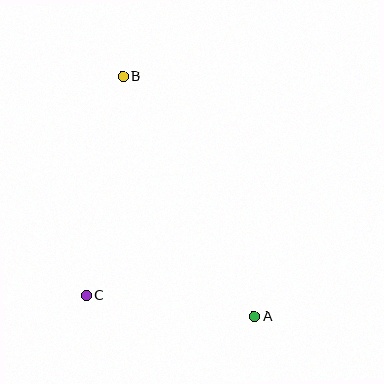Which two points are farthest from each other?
Points A and B are farthest from each other.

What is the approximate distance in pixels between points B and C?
The distance between B and C is approximately 222 pixels.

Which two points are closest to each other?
Points A and C are closest to each other.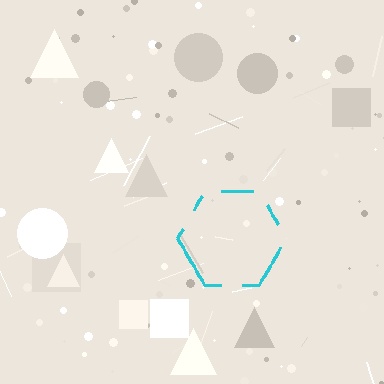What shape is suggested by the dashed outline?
The dashed outline suggests a hexagon.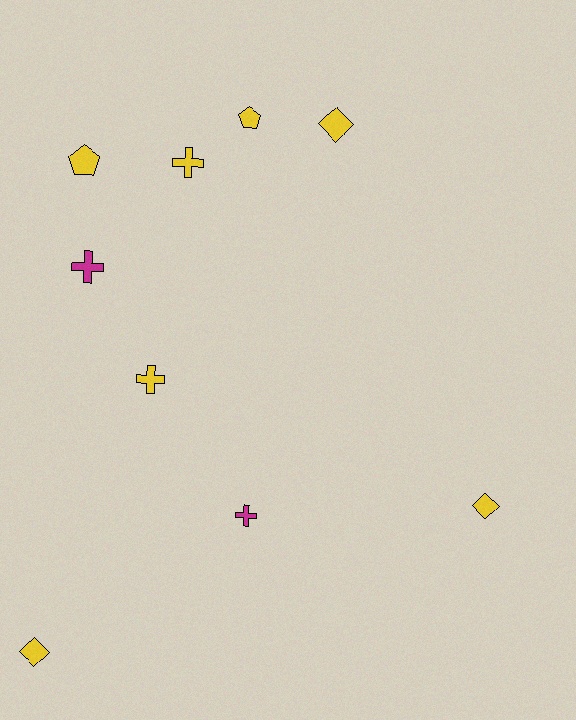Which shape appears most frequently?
Cross, with 4 objects.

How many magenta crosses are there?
There are 2 magenta crosses.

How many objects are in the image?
There are 9 objects.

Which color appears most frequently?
Yellow, with 7 objects.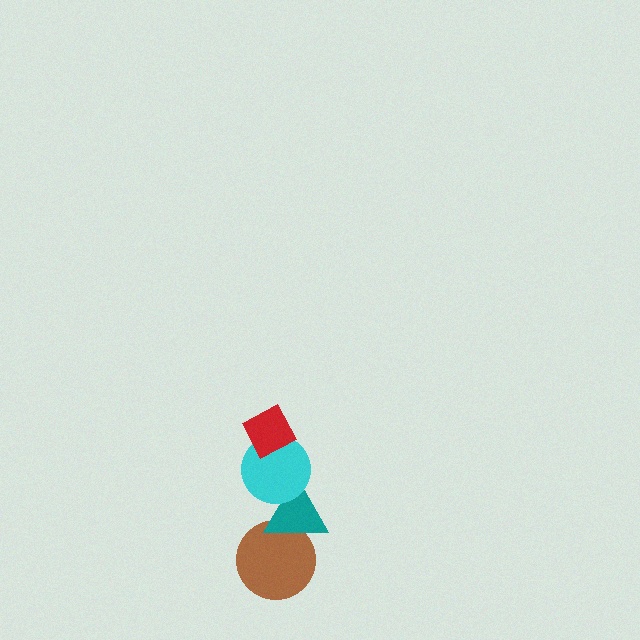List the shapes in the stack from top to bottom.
From top to bottom: the red diamond, the cyan circle, the teal triangle, the brown circle.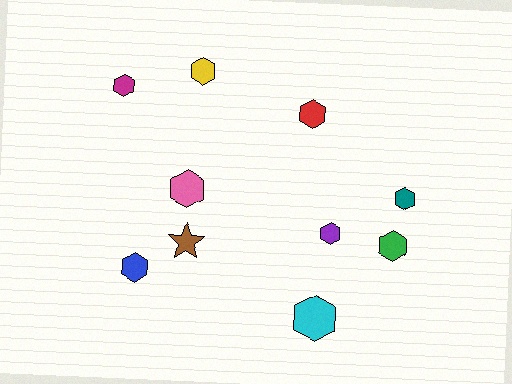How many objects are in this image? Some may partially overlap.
There are 10 objects.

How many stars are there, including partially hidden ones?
There is 1 star.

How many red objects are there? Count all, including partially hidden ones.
There is 1 red object.